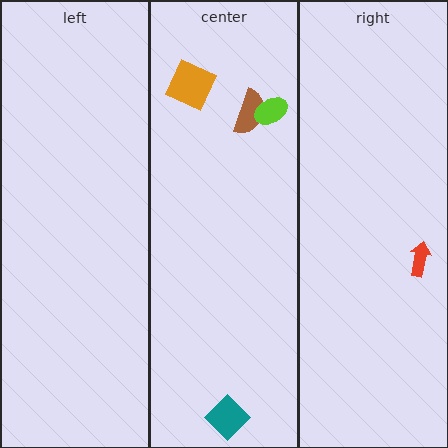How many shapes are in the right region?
1.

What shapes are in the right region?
The red arrow.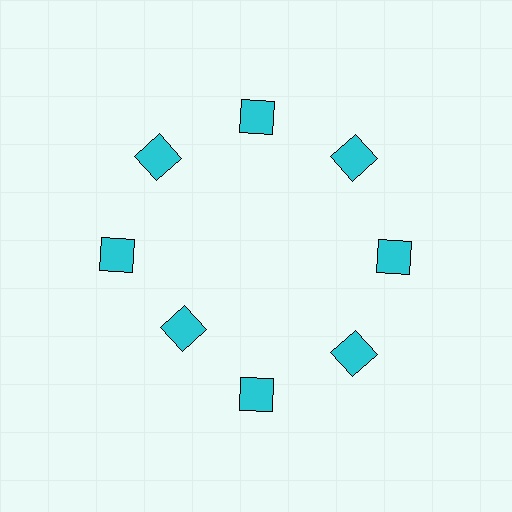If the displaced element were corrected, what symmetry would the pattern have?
It would have 8-fold rotational symmetry — the pattern would map onto itself every 45 degrees.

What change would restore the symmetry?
The symmetry would be restored by moving it outward, back onto the ring so that all 8 squares sit at equal angles and equal distance from the center.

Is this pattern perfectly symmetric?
No. The 8 cyan squares are arranged in a ring, but one element near the 8 o'clock position is pulled inward toward the center, breaking the 8-fold rotational symmetry.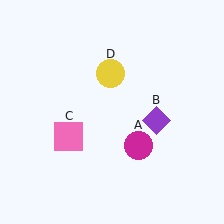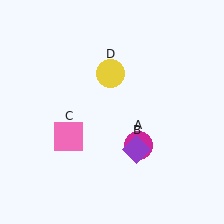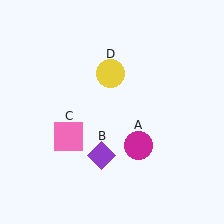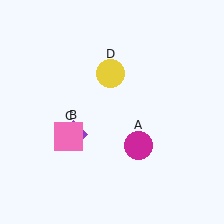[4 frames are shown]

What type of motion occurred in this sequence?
The purple diamond (object B) rotated clockwise around the center of the scene.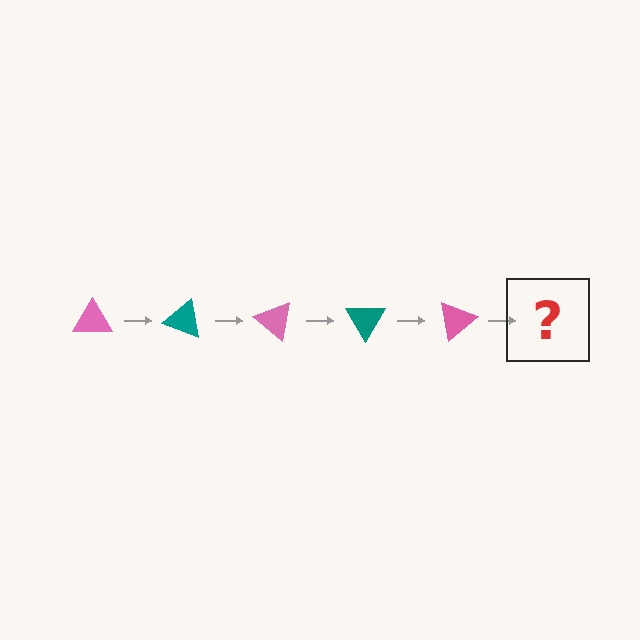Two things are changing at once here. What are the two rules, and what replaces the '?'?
The two rules are that it rotates 20 degrees each step and the color cycles through pink and teal. The '?' should be a teal triangle, rotated 100 degrees from the start.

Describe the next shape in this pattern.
It should be a teal triangle, rotated 100 degrees from the start.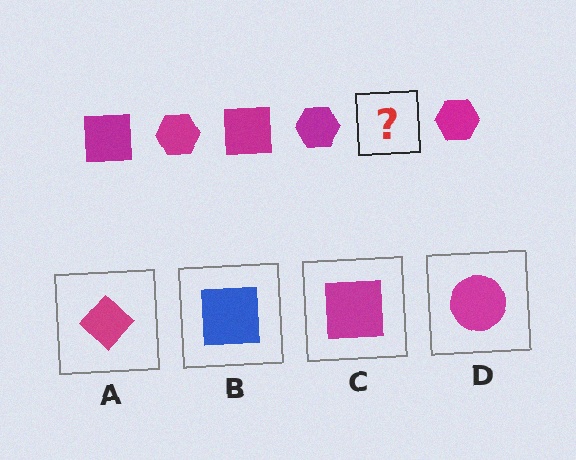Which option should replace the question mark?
Option C.